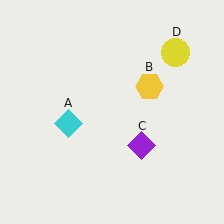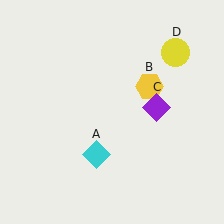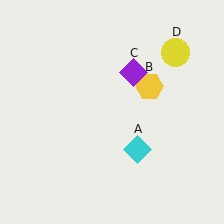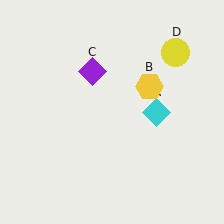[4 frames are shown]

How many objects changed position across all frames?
2 objects changed position: cyan diamond (object A), purple diamond (object C).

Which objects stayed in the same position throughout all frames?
Yellow hexagon (object B) and yellow circle (object D) remained stationary.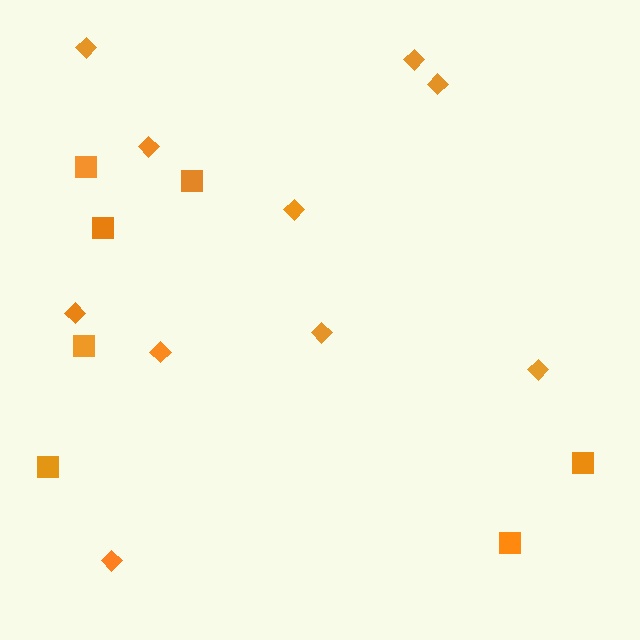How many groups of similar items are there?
There are 2 groups: one group of diamonds (10) and one group of squares (7).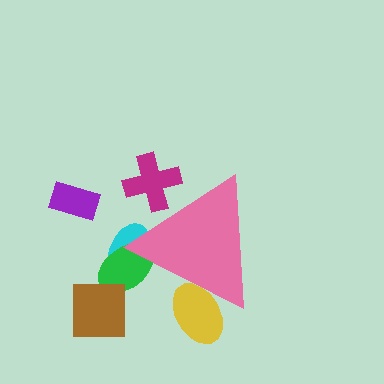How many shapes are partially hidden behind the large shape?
4 shapes are partially hidden.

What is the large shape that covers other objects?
A pink triangle.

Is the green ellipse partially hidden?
Yes, the green ellipse is partially hidden behind the pink triangle.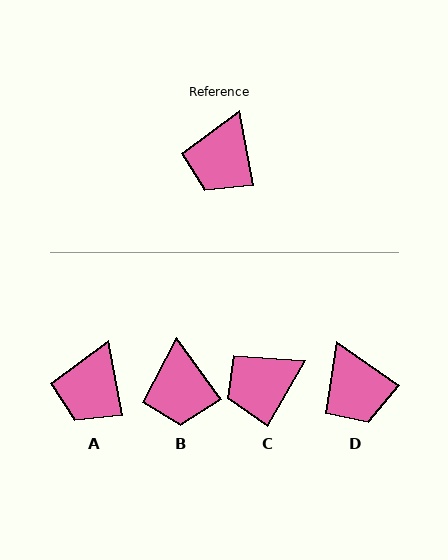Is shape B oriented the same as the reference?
No, it is off by about 25 degrees.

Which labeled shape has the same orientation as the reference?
A.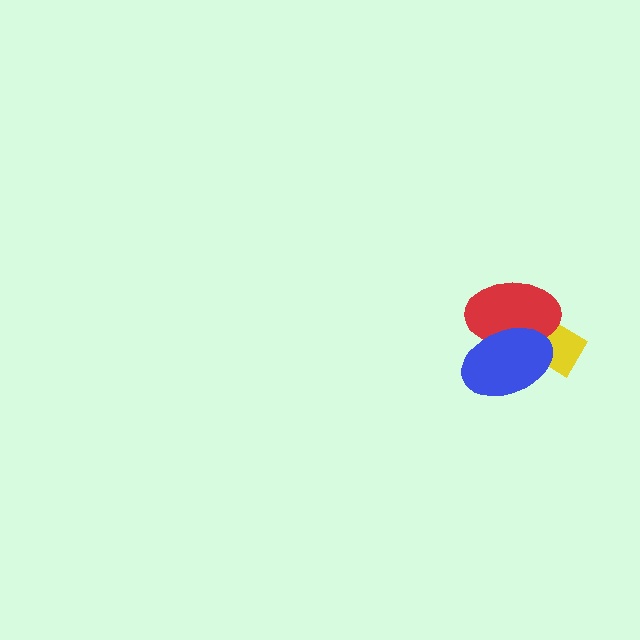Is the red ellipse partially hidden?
Yes, it is partially covered by another shape.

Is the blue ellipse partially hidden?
No, no other shape covers it.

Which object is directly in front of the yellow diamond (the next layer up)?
The red ellipse is directly in front of the yellow diamond.